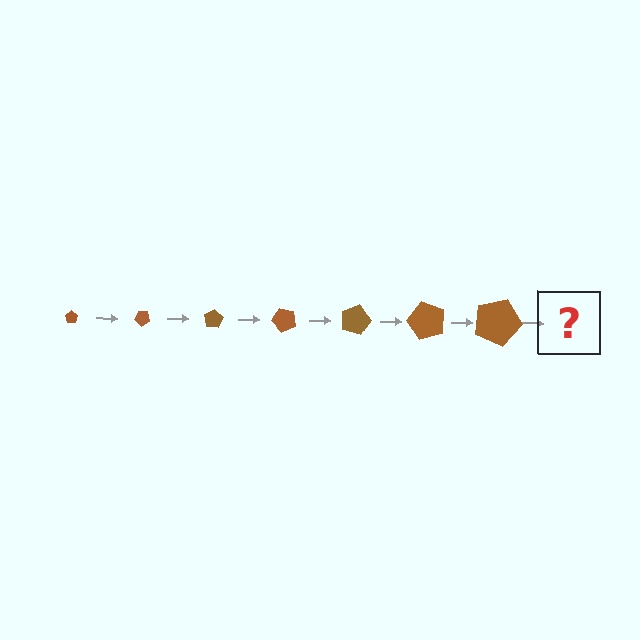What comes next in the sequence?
The next element should be a pentagon, larger than the previous one and rotated 280 degrees from the start.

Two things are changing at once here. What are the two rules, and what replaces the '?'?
The two rules are that the pentagon grows larger each step and it rotates 40 degrees each step. The '?' should be a pentagon, larger than the previous one and rotated 280 degrees from the start.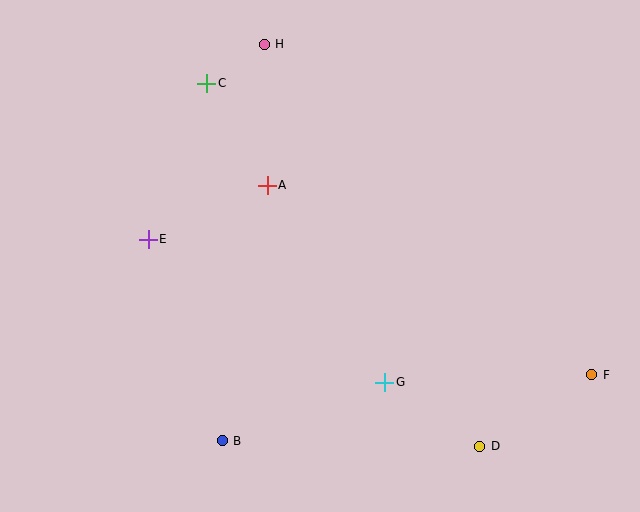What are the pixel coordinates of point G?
Point G is at (385, 382).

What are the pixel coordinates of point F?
Point F is at (592, 375).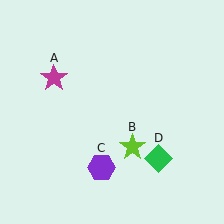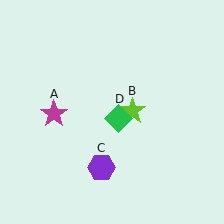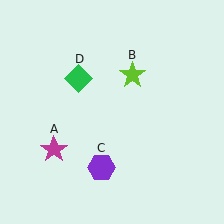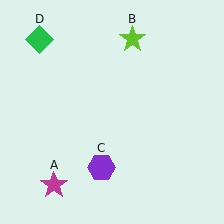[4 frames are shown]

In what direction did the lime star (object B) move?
The lime star (object B) moved up.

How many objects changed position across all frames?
3 objects changed position: magenta star (object A), lime star (object B), green diamond (object D).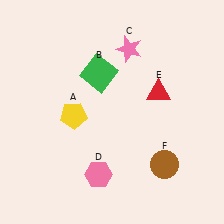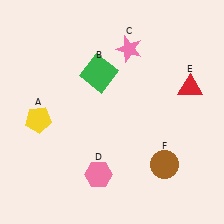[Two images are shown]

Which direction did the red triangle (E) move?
The red triangle (E) moved right.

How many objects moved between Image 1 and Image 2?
2 objects moved between the two images.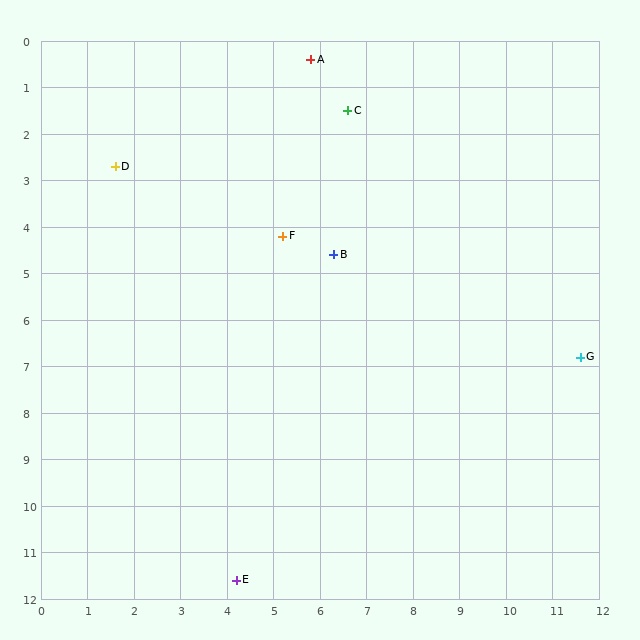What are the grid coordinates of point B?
Point B is at approximately (6.3, 4.6).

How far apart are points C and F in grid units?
Points C and F are about 3.0 grid units apart.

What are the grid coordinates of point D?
Point D is at approximately (1.6, 2.7).